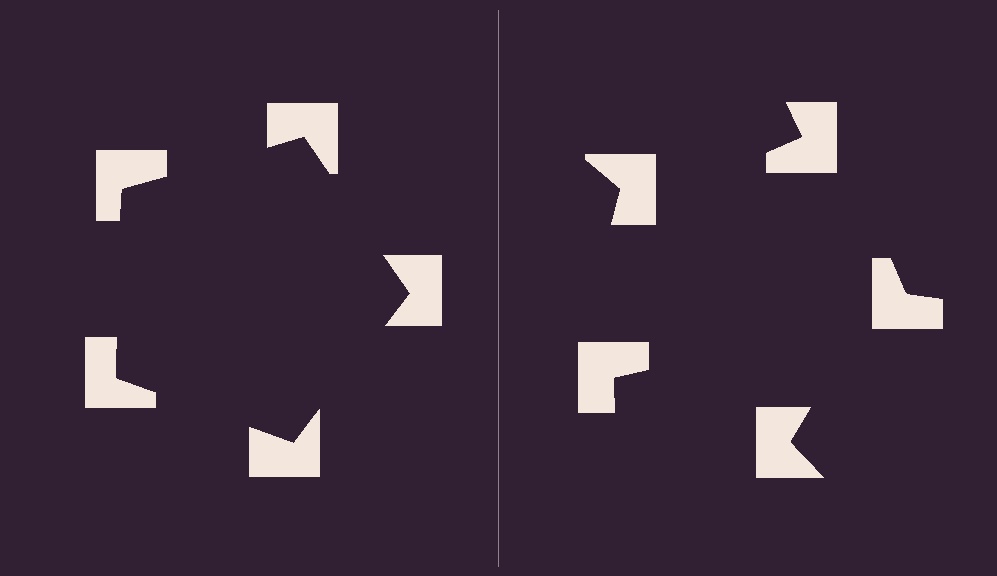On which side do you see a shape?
An illusory pentagon appears on the left side. On the right side the wedge cuts are rotated, so no coherent shape forms.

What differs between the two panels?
The notched squares are positioned identically on both sides; only the wedge orientations differ. On the left they align to a pentagon; on the right they are misaligned.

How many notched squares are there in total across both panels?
10 — 5 on each side.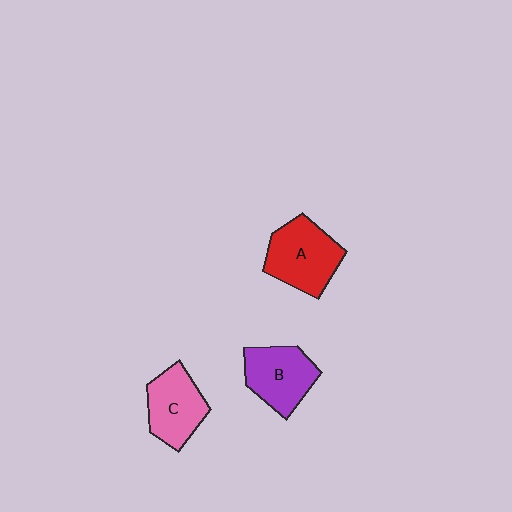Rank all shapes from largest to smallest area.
From largest to smallest: A (red), B (purple), C (pink).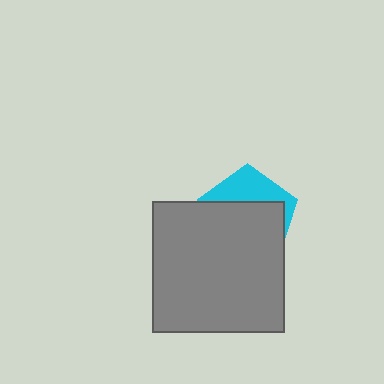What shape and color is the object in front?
The object in front is a gray square.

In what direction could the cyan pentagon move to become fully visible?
The cyan pentagon could move up. That would shift it out from behind the gray square entirely.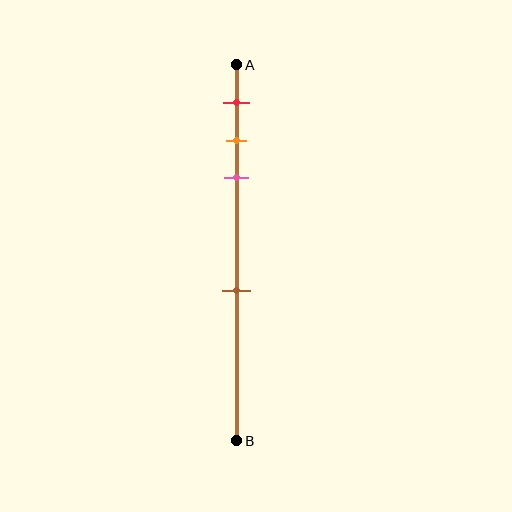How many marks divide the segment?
There are 4 marks dividing the segment.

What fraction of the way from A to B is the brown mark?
The brown mark is approximately 60% (0.6) of the way from A to B.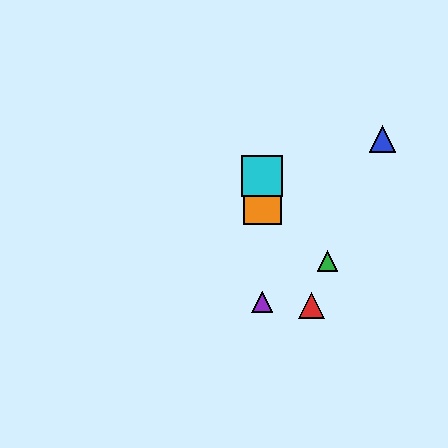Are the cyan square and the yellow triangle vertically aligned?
Yes, both are at x≈262.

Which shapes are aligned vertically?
The yellow triangle, the purple triangle, the orange square, the cyan square are aligned vertically.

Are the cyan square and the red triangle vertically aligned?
No, the cyan square is at x≈262 and the red triangle is at x≈312.